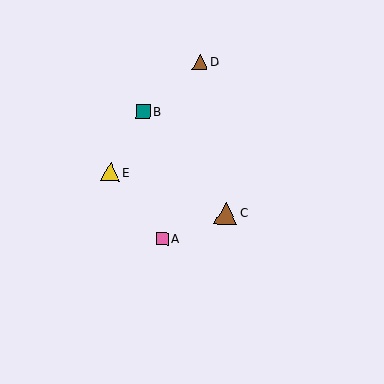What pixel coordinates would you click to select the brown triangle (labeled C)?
Click at (226, 213) to select the brown triangle C.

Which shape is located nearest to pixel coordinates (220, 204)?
The brown triangle (labeled C) at (226, 213) is nearest to that location.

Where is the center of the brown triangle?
The center of the brown triangle is at (200, 62).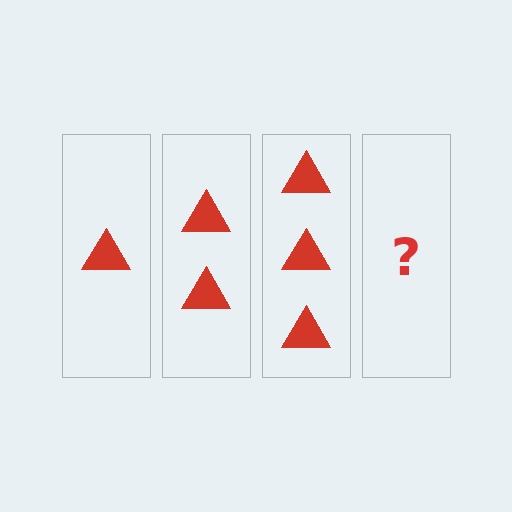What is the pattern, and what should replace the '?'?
The pattern is that each step adds one more triangle. The '?' should be 4 triangles.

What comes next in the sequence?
The next element should be 4 triangles.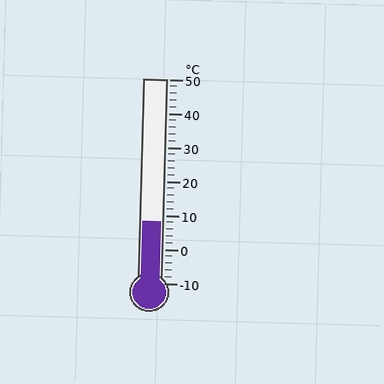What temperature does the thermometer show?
The thermometer shows approximately 8°C.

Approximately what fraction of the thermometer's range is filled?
The thermometer is filled to approximately 30% of its range.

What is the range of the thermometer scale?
The thermometer scale ranges from -10°C to 50°C.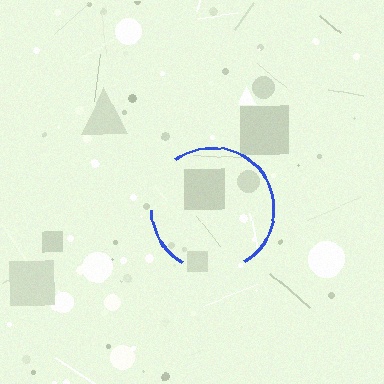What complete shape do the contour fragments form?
The contour fragments form a circle.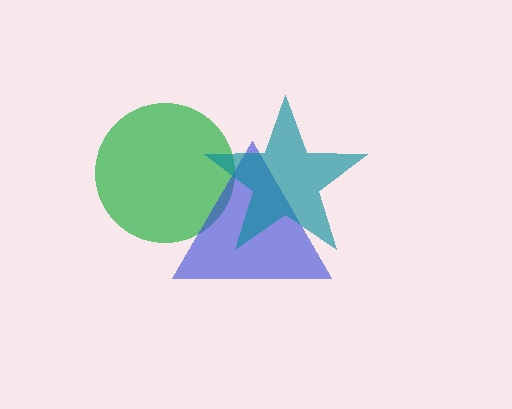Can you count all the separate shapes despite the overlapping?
Yes, there are 3 separate shapes.